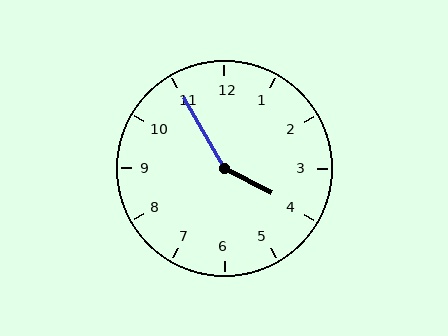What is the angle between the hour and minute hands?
Approximately 148 degrees.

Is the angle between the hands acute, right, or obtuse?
It is obtuse.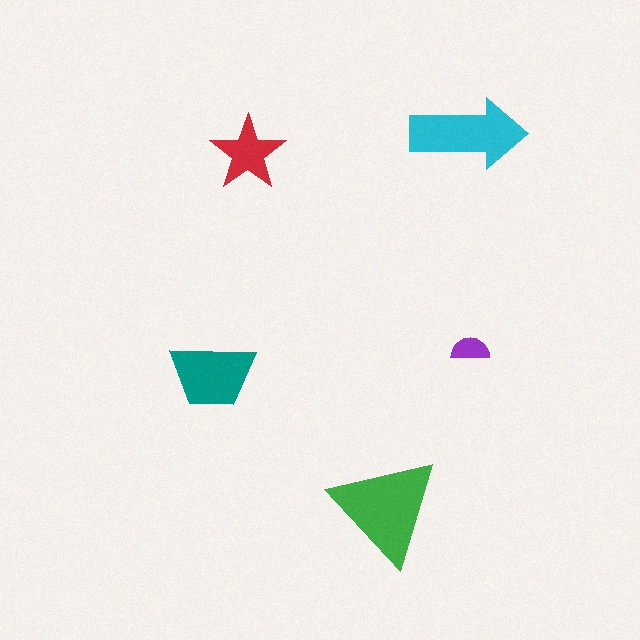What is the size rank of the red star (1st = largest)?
4th.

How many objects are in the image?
There are 5 objects in the image.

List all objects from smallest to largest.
The purple semicircle, the red star, the teal trapezoid, the cyan arrow, the green triangle.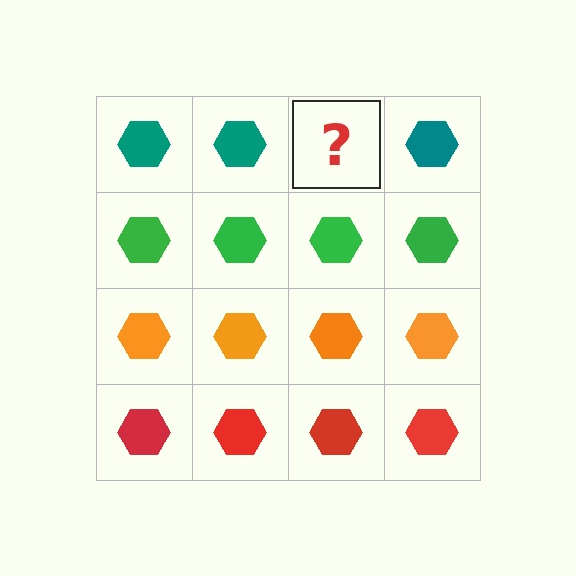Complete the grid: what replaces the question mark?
The question mark should be replaced with a teal hexagon.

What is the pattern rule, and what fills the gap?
The rule is that each row has a consistent color. The gap should be filled with a teal hexagon.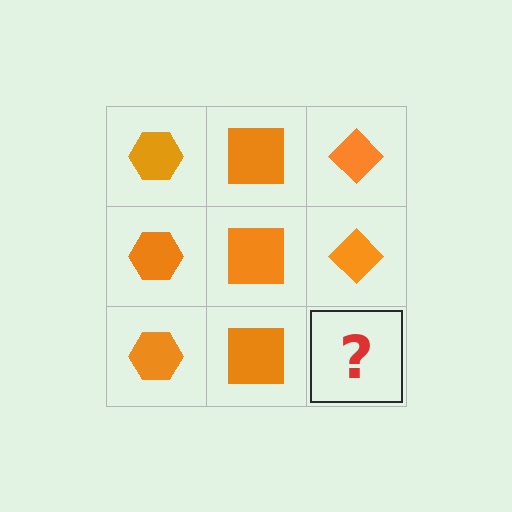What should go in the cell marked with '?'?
The missing cell should contain an orange diamond.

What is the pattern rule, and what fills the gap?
The rule is that each column has a consistent shape. The gap should be filled with an orange diamond.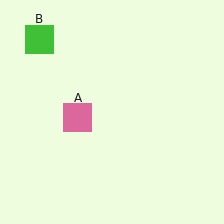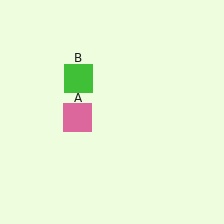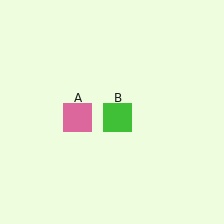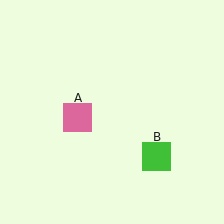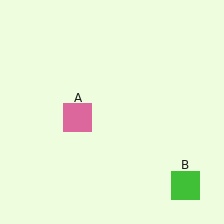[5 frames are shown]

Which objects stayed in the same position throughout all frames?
Pink square (object A) remained stationary.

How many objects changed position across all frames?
1 object changed position: green square (object B).